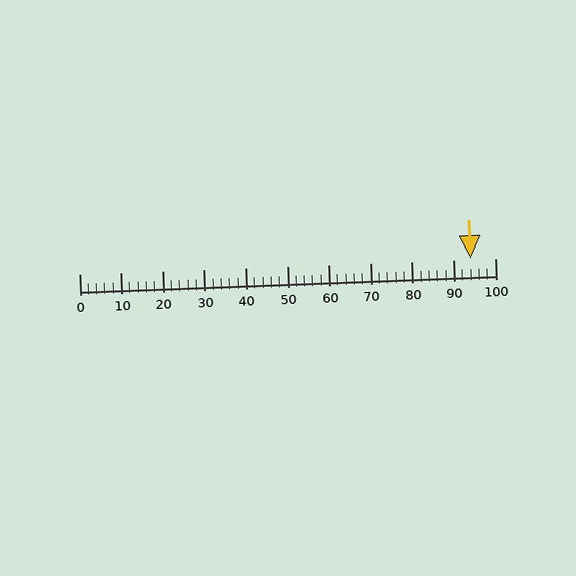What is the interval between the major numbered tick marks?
The major tick marks are spaced 10 units apart.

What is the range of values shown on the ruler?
The ruler shows values from 0 to 100.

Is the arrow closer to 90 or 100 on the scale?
The arrow is closer to 90.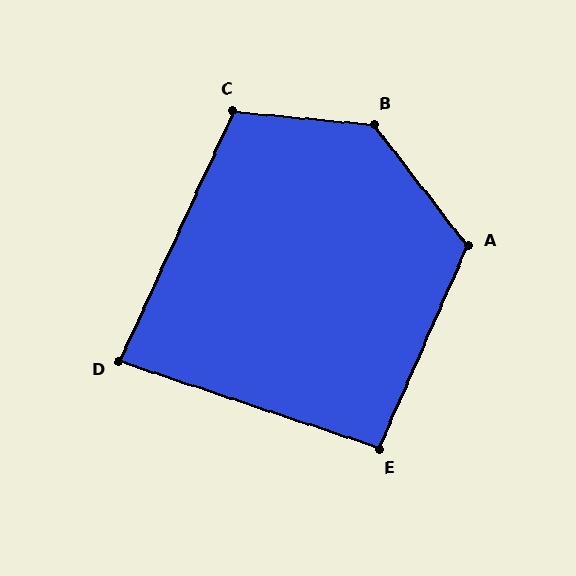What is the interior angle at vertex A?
Approximately 119 degrees (obtuse).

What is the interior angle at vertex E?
Approximately 95 degrees (obtuse).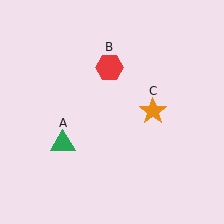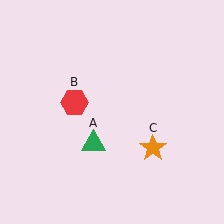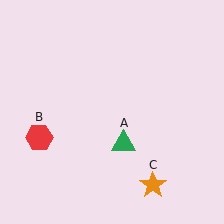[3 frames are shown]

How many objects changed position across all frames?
3 objects changed position: green triangle (object A), red hexagon (object B), orange star (object C).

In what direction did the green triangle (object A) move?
The green triangle (object A) moved right.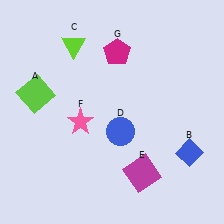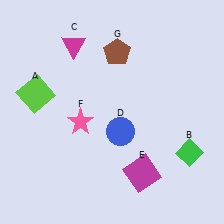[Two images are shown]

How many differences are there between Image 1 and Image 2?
There are 3 differences between the two images.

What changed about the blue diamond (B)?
In Image 1, B is blue. In Image 2, it changed to green.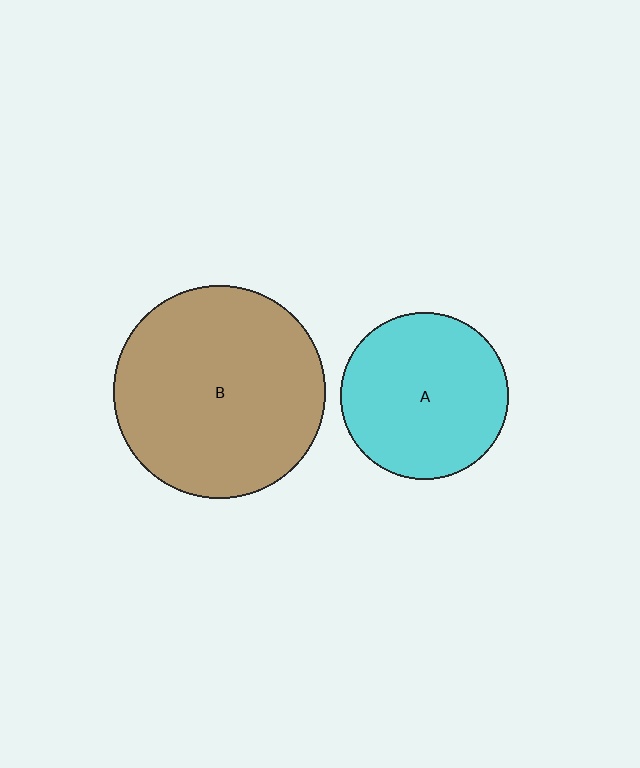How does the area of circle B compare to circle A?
Approximately 1.6 times.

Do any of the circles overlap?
No, none of the circles overlap.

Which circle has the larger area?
Circle B (brown).